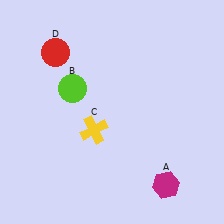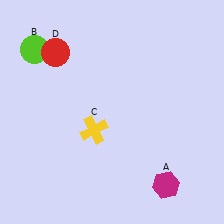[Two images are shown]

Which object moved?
The lime circle (B) moved up.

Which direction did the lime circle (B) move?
The lime circle (B) moved up.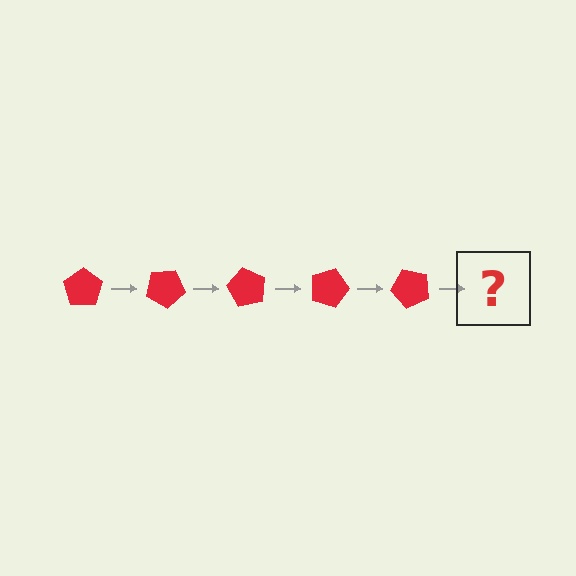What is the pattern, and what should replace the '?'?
The pattern is that the pentagon rotates 30 degrees each step. The '?' should be a red pentagon rotated 150 degrees.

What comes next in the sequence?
The next element should be a red pentagon rotated 150 degrees.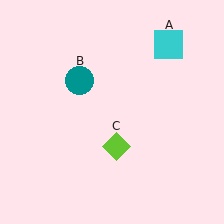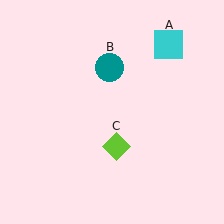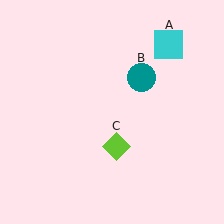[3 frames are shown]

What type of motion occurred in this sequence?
The teal circle (object B) rotated clockwise around the center of the scene.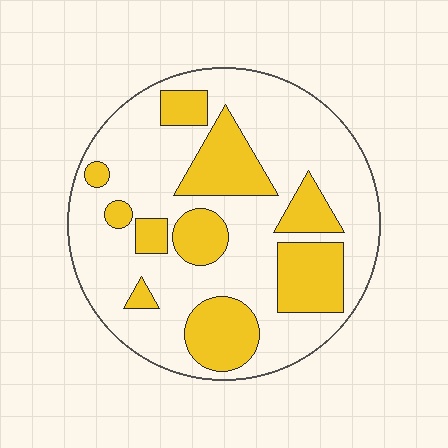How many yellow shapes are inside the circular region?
10.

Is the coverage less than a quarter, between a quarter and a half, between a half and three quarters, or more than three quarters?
Between a quarter and a half.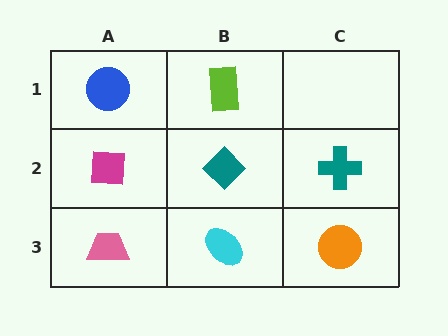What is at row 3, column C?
An orange circle.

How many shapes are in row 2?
3 shapes.